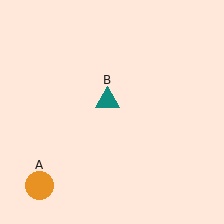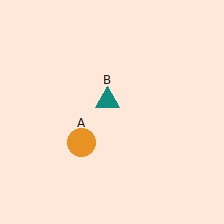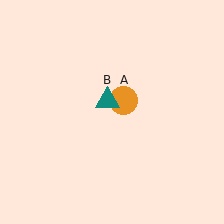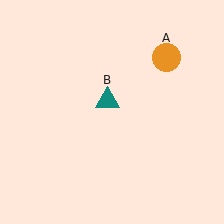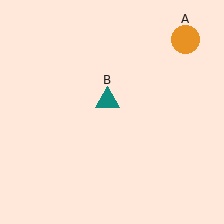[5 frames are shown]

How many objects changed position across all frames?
1 object changed position: orange circle (object A).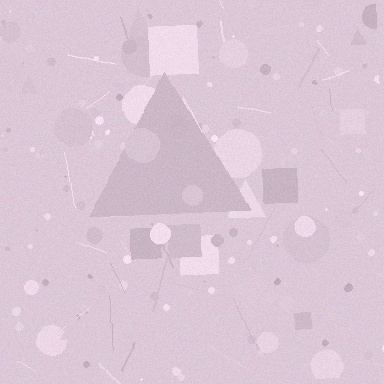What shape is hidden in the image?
A triangle is hidden in the image.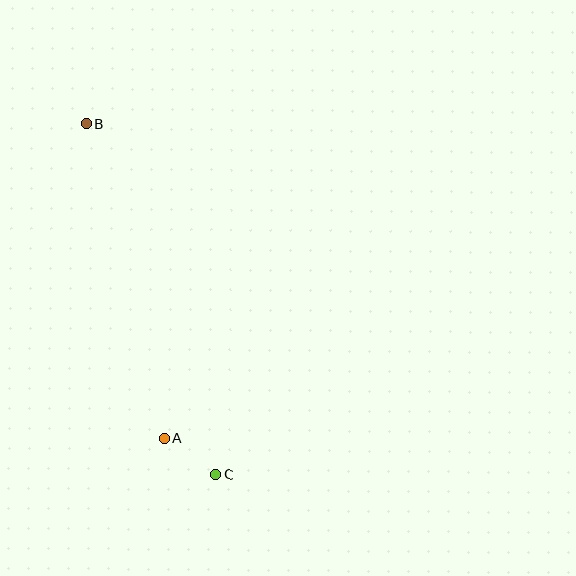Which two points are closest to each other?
Points A and C are closest to each other.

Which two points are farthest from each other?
Points B and C are farthest from each other.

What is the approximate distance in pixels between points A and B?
The distance between A and B is approximately 324 pixels.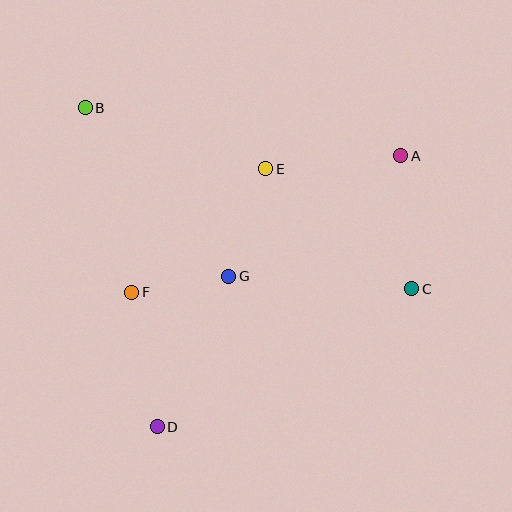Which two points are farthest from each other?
Points B and C are farthest from each other.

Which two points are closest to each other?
Points F and G are closest to each other.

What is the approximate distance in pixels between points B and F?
The distance between B and F is approximately 190 pixels.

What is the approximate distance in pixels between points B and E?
The distance between B and E is approximately 191 pixels.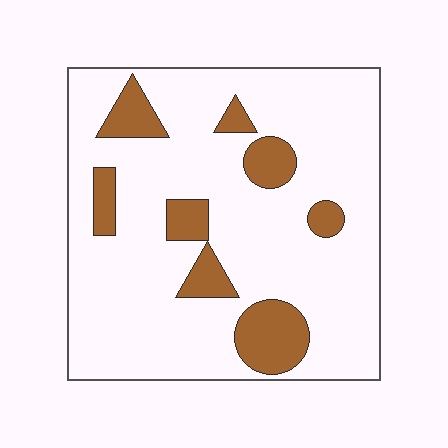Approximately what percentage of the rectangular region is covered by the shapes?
Approximately 15%.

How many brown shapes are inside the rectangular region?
8.